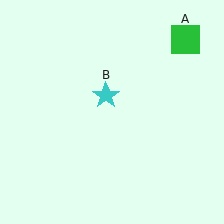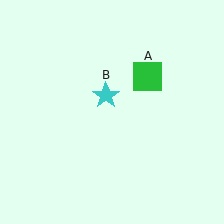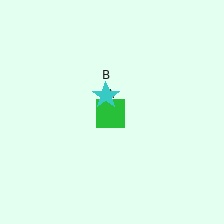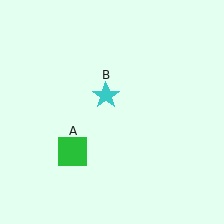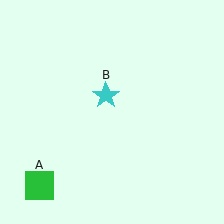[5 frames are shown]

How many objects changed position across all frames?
1 object changed position: green square (object A).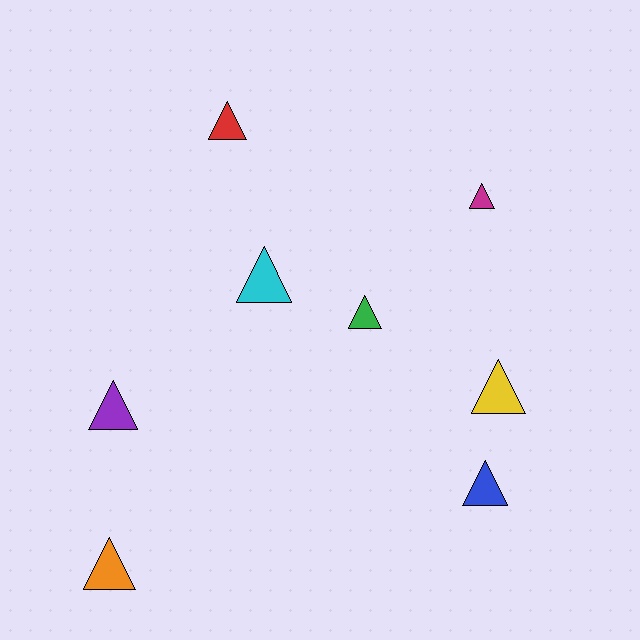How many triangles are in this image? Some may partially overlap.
There are 8 triangles.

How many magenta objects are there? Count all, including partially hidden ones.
There is 1 magenta object.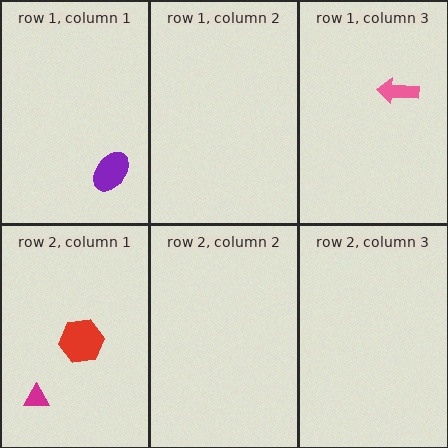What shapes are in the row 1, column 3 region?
The pink arrow.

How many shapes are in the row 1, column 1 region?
1.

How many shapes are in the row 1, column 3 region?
1.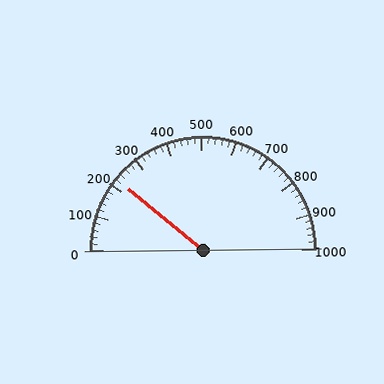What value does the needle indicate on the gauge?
The needle indicates approximately 220.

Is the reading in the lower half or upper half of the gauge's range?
The reading is in the lower half of the range (0 to 1000).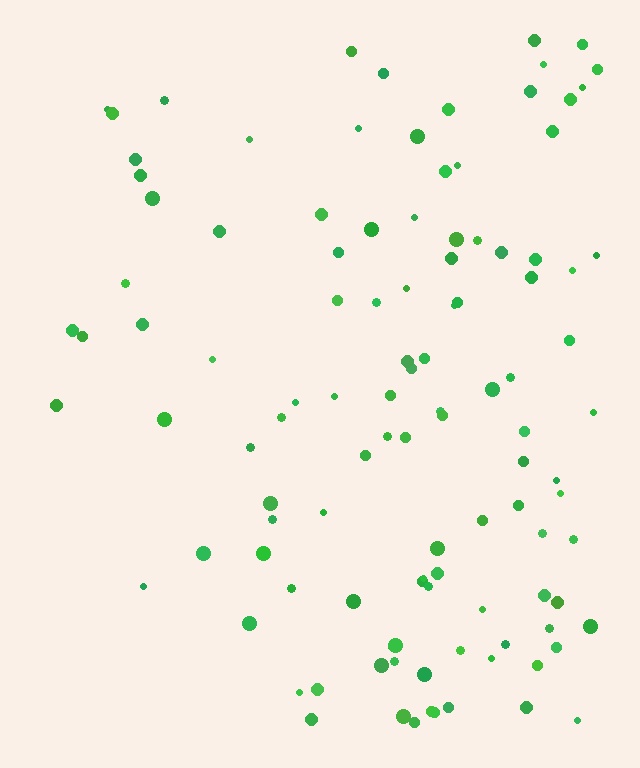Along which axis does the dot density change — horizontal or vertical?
Horizontal.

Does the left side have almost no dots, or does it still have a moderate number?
Still a moderate number, just noticeably fewer than the right.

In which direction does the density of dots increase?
From left to right, with the right side densest.